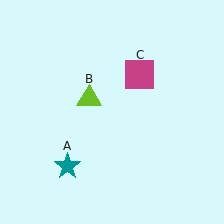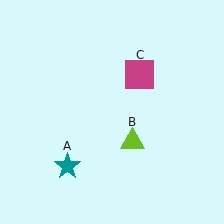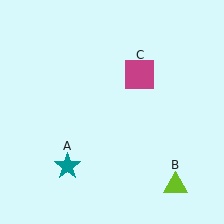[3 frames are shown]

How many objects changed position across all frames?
1 object changed position: lime triangle (object B).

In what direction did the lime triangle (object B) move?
The lime triangle (object B) moved down and to the right.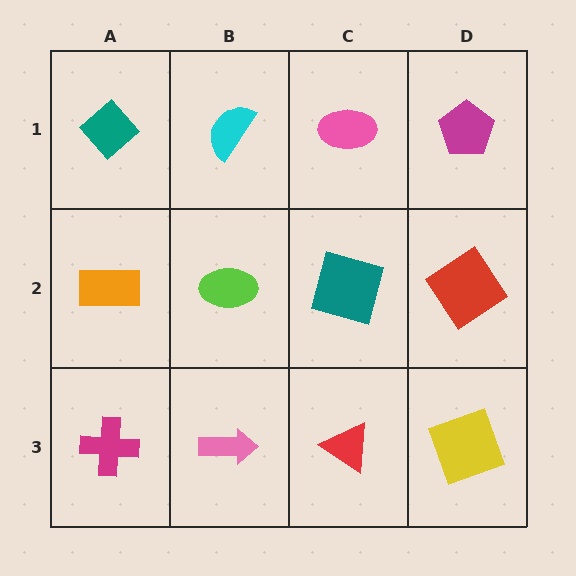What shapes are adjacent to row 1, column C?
A teal square (row 2, column C), a cyan semicircle (row 1, column B), a magenta pentagon (row 1, column D).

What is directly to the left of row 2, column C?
A lime ellipse.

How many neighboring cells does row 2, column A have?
3.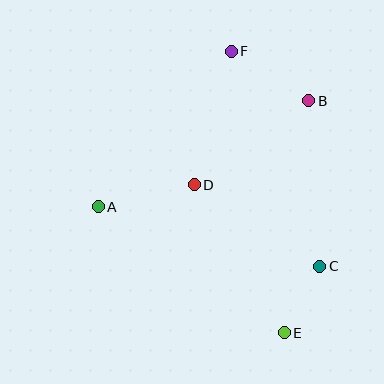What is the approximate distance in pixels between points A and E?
The distance between A and E is approximately 225 pixels.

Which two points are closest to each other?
Points C and E are closest to each other.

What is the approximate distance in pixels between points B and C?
The distance between B and C is approximately 166 pixels.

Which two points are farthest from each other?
Points E and F are farthest from each other.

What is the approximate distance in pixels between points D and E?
The distance between D and E is approximately 173 pixels.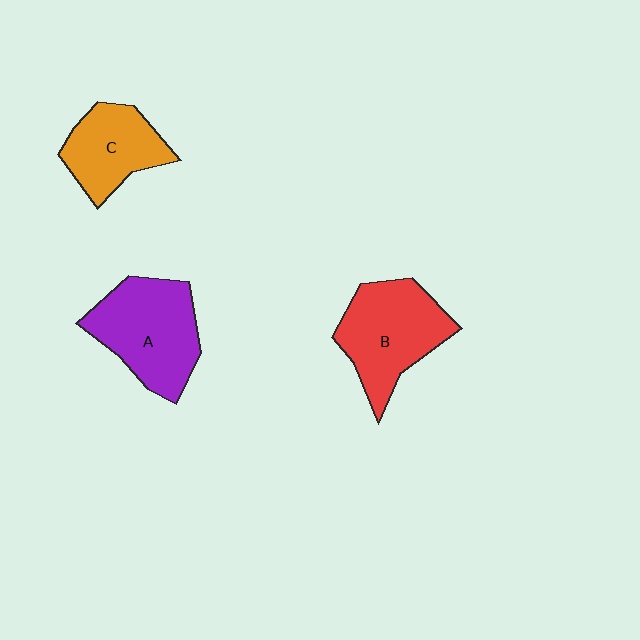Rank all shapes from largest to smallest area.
From largest to smallest: A (purple), B (red), C (orange).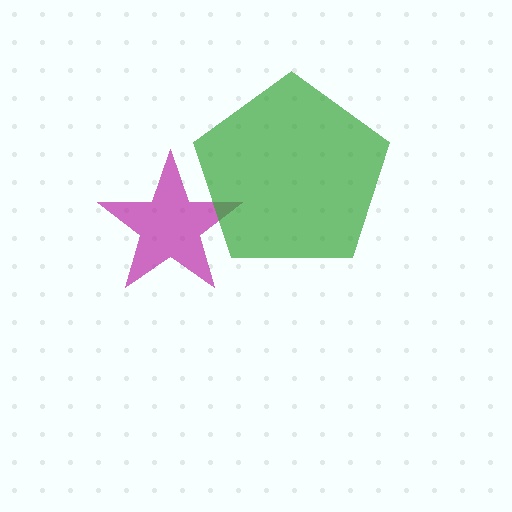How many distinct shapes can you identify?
There are 2 distinct shapes: a magenta star, a green pentagon.